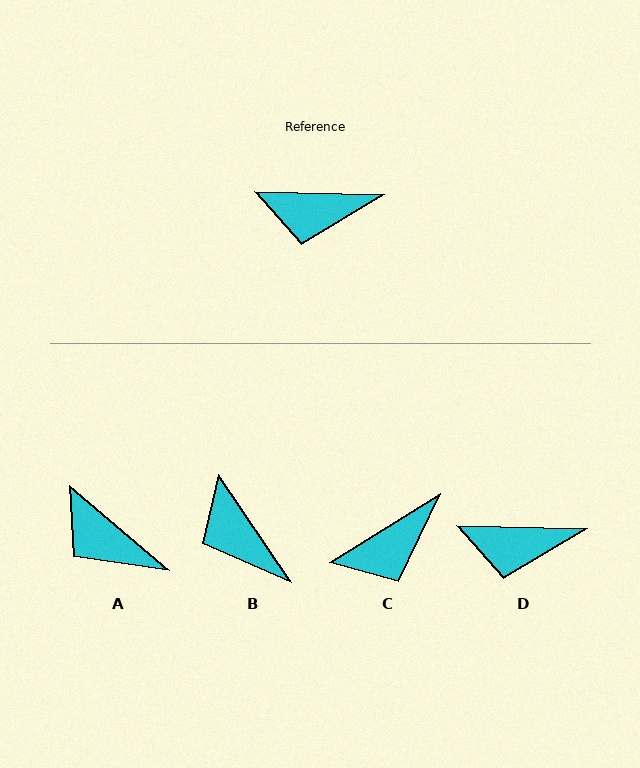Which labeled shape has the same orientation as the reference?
D.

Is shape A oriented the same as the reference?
No, it is off by about 39 degrees.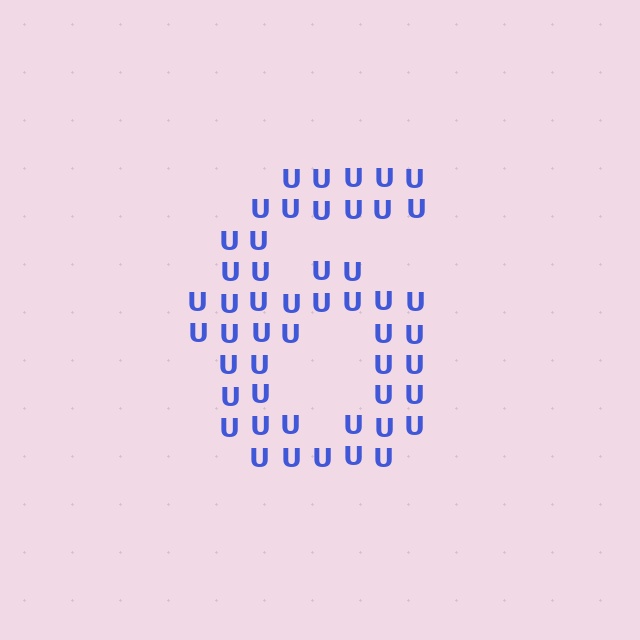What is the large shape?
The large shape is the digit 6.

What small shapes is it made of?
It is made of small letter U's.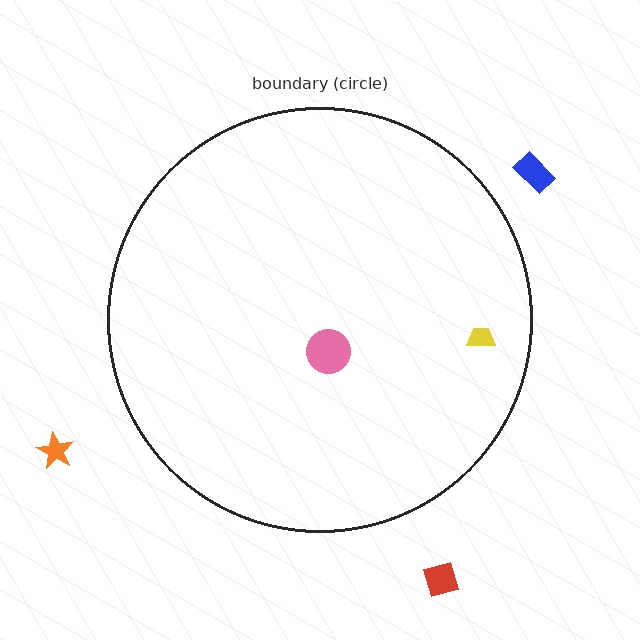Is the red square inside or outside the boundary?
Outside.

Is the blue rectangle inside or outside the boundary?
Outside.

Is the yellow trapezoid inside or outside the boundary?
Inside.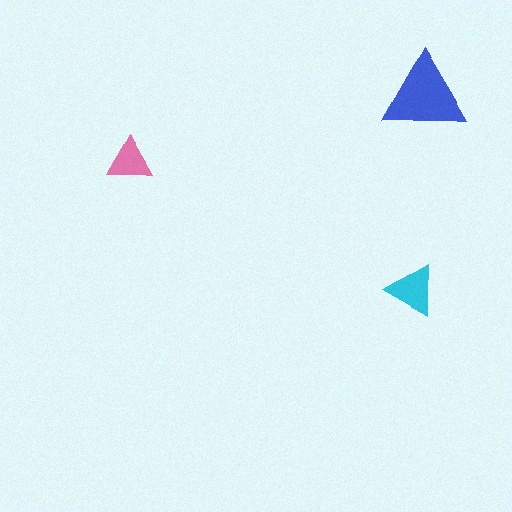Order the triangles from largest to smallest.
the blue one, the cyan one, the pink one.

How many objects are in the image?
There are 3 objects in the image.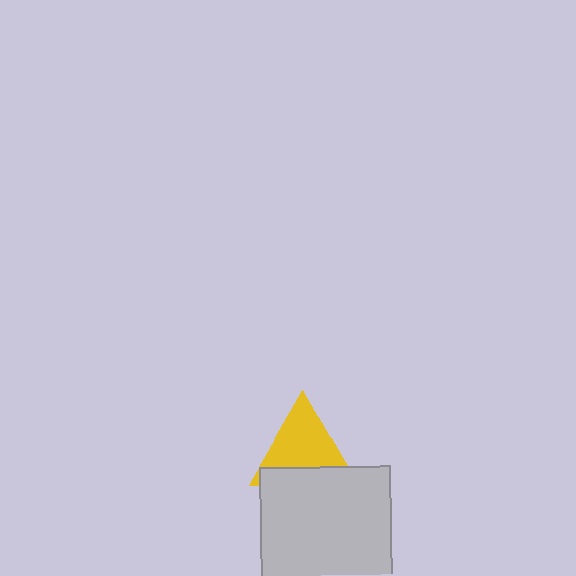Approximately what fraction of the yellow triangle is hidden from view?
Roughly 32% of the yellow triangle is hidden behind the light gray square.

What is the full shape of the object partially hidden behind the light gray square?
The partially hidden object is a yellow triangle.